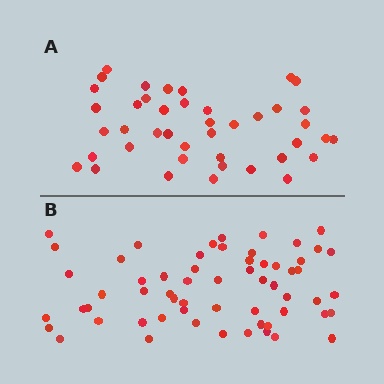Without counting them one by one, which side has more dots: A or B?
Region B (the bottom region) has more dots.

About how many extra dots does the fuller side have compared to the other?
Region B has approximately 20 more dots than region A.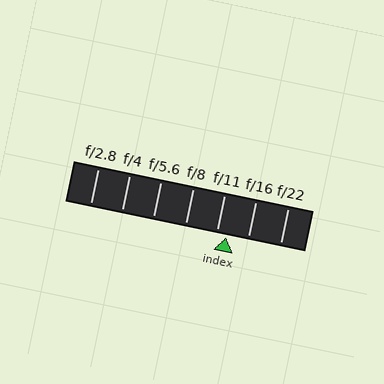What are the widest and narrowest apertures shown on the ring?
The widest aperture shown is f/2.8 and the narrowest is f/22.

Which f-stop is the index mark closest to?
The index mark is closest to f/11.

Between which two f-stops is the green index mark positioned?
The index mark is between f/11 and f/16.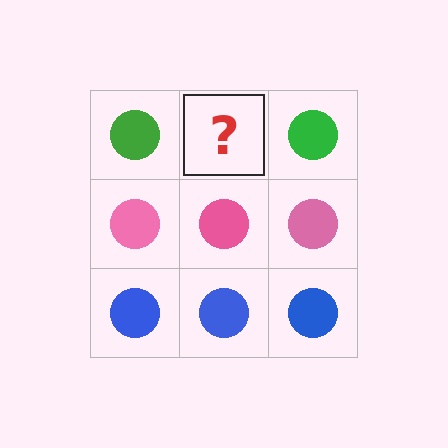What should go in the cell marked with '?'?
The missing cell should contain a green circle.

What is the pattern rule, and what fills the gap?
The rule is that each row has a consistent color. The gap should be filled with a green circle.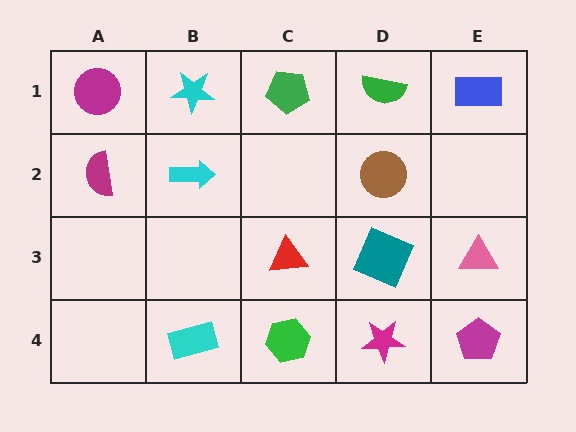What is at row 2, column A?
A magenta semicircle.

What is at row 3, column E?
A pink triangle.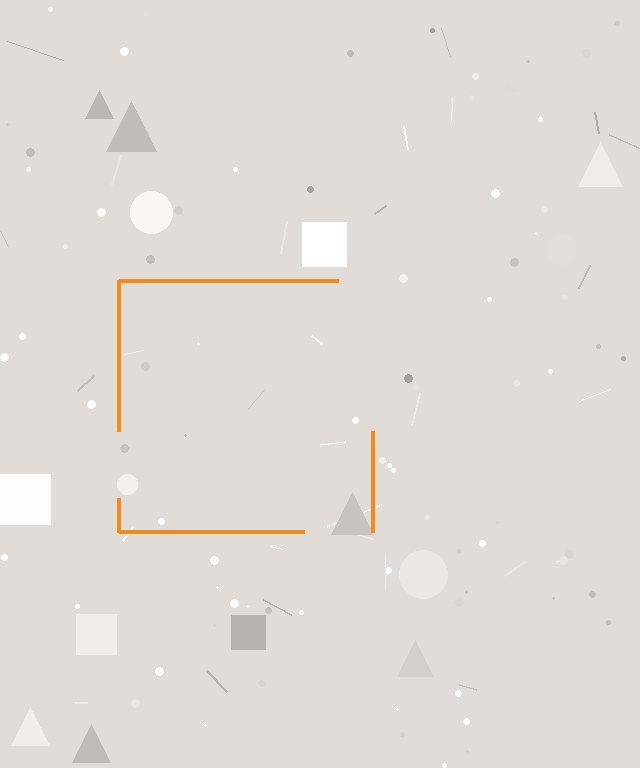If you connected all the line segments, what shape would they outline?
They would outline a square.